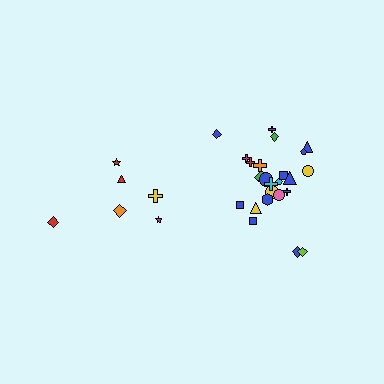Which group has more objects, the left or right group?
The right group.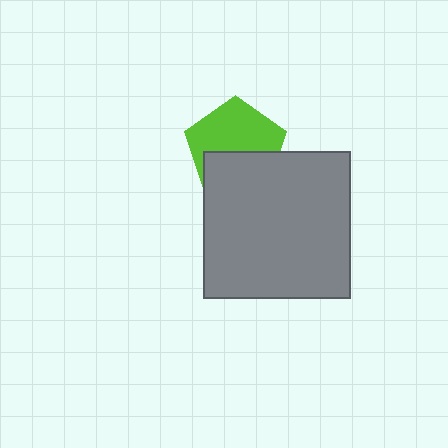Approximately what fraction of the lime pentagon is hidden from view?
Roughly 41% of the lime pentagon is hidden behind the gray square.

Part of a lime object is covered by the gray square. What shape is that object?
It is a pentagon.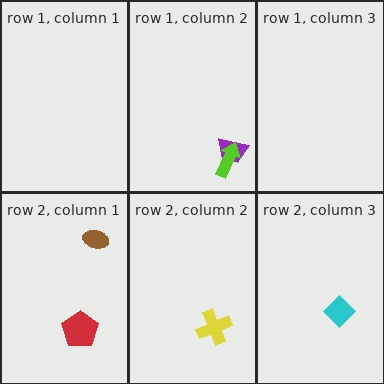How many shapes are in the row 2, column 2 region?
1.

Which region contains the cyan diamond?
The row 2, column 3 region.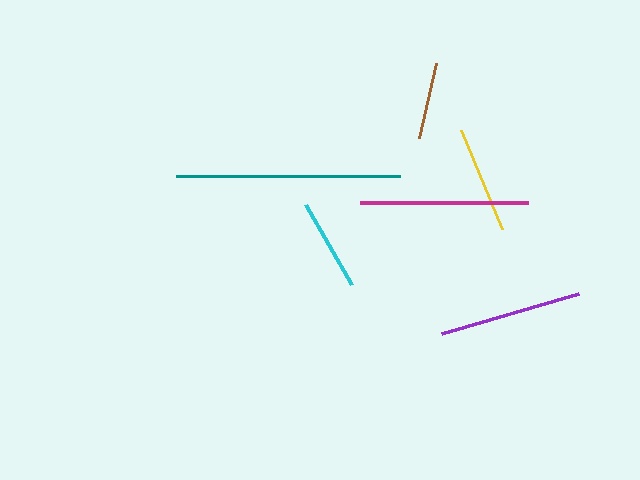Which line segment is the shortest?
The brown line is the shortest at approximately 77 pixels.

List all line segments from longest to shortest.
From longest to shortest: teal, magenta, purple, yellow, cyan, brown.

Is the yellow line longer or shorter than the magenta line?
The magenta line is longer than the yellow line.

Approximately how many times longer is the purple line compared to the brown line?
The purple line is approximately 1.8 times the length of the brown line.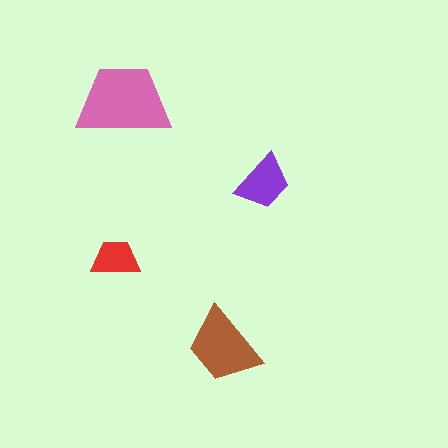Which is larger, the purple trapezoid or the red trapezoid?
The purple one.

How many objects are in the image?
There are 4 objects in the image.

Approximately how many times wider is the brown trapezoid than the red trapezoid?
About 1.5 times wider.